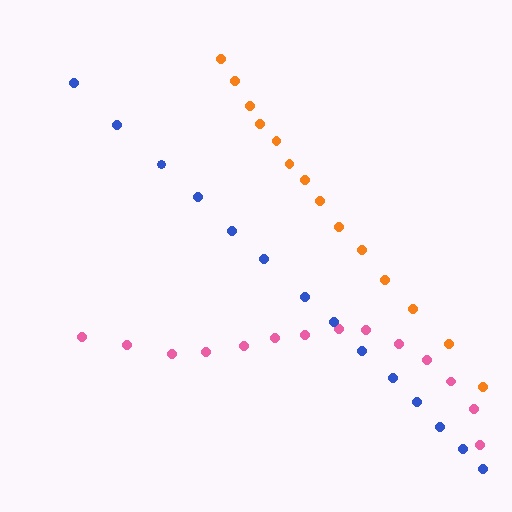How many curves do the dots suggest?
There are 3 distinct paths.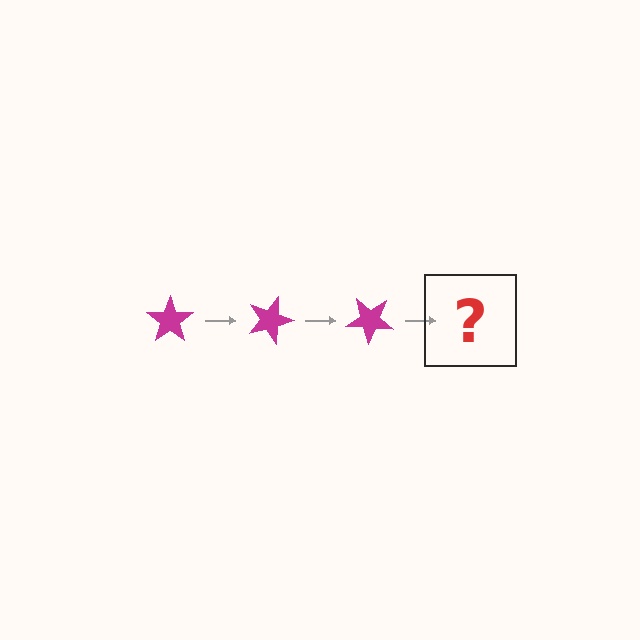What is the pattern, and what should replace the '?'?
The pattern is that the star rotates 20 degrees each step. The '?' should be a magenta star rotated 60 degrees.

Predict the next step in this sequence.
The next step is a magenta star rotated 60 degrees.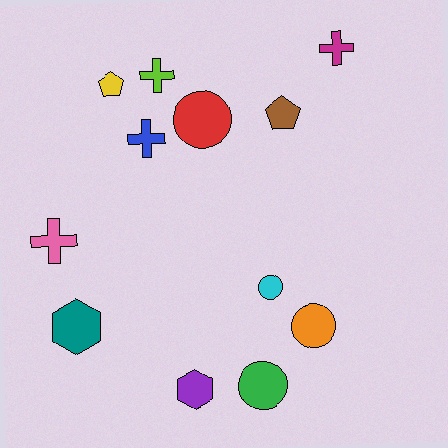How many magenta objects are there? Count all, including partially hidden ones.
There is 1 magenta object.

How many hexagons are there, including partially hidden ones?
There are 2 hexagons.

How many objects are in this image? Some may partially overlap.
There are 12 objects.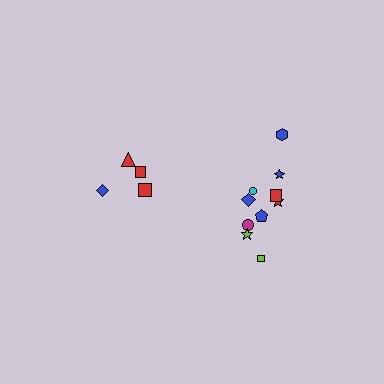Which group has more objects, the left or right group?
The right group.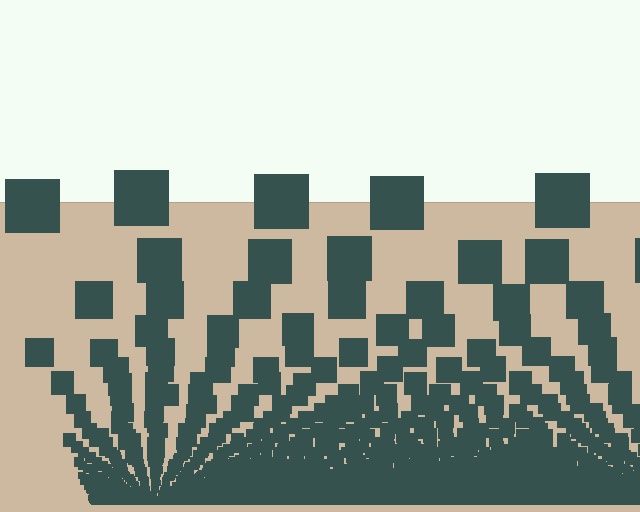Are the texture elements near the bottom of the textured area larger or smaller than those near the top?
Smaller. The gradient is inverted — elements near the bottom are smaller and denser.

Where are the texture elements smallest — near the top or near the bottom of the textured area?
Near the bottom.